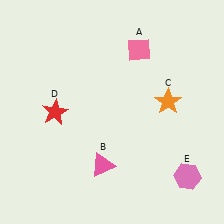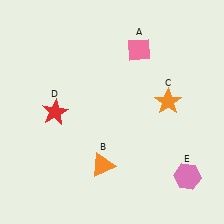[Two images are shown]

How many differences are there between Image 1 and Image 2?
There is 1 difference between the two images.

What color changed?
The triangle (B) changed from pink in Image 1 to orange in Image 2.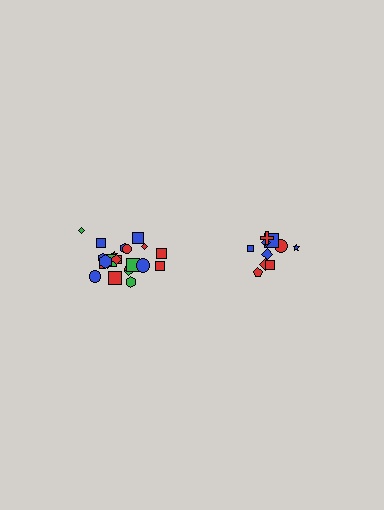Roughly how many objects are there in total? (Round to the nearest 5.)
Roughly 35 objects in total.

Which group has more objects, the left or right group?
The left group.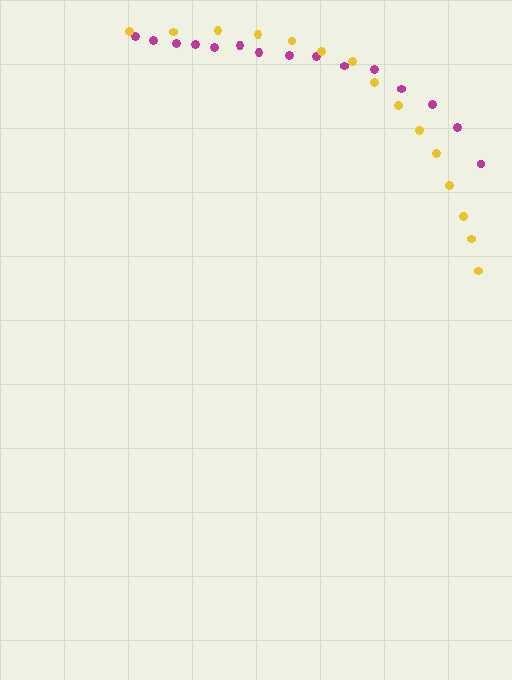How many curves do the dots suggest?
There are 2 distinct paths.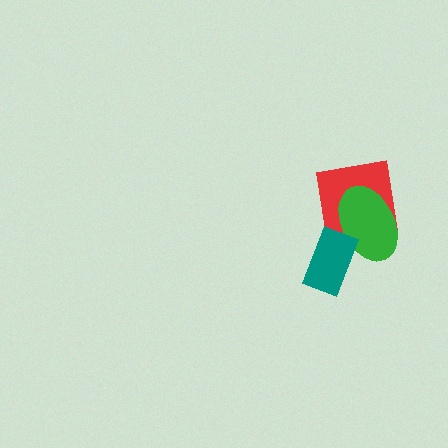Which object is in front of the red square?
The green ellipse is in front of the red square.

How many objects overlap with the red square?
1 object overlaps with the red square.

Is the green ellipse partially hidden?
Yes, it is partially covered by another shape.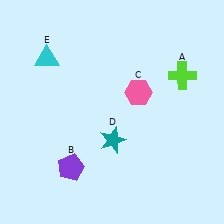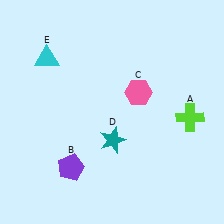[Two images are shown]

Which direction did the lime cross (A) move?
The lime cross (A) moved down.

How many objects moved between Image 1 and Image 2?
1 object moved between the two images.